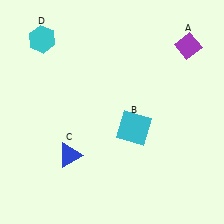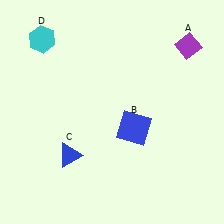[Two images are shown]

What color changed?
The square (B) changed from cyan in Image 1 to blue in Image 2.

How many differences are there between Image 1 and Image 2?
There is 1 difference between the two images.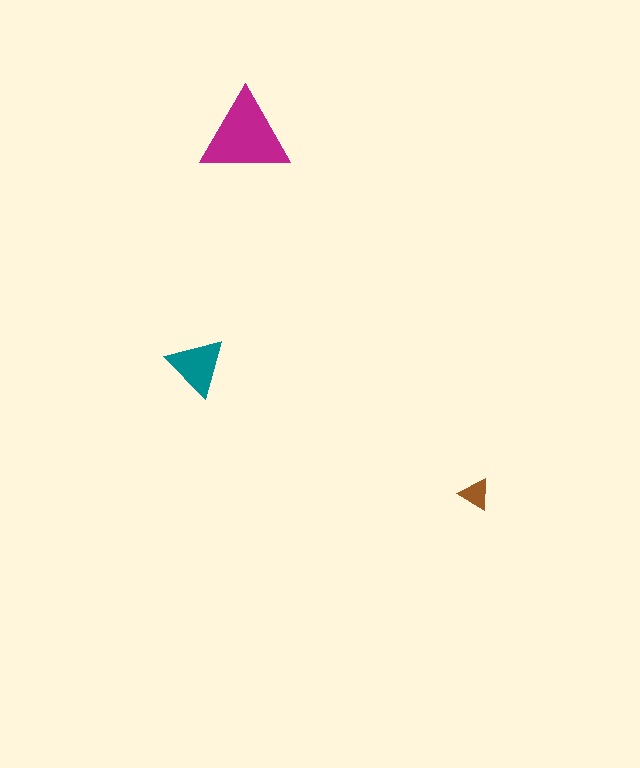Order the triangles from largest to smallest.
the magenta one, the teal one, the brown one.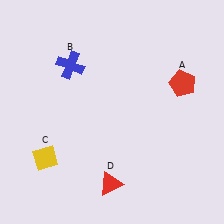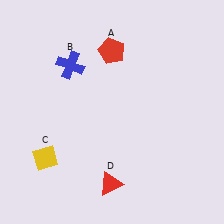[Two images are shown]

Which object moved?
The red pentagon (A) moved left.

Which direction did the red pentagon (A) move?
The red pentagon (A) moved left.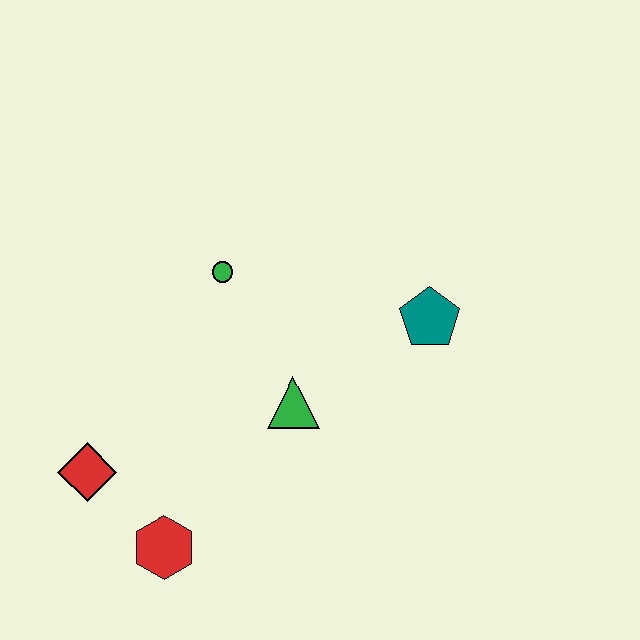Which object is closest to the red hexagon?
The red diamond is closest to the red hexagon.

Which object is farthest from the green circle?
The red hexagon is farthest from the green circle.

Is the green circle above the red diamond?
Yes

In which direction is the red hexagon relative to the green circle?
The red hexagon is below the green circle.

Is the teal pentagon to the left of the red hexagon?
No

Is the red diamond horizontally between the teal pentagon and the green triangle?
No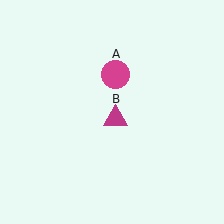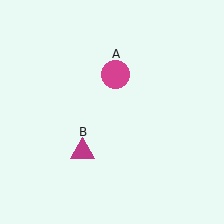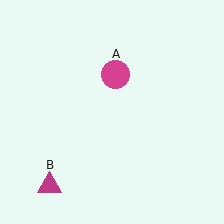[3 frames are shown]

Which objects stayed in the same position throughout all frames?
Magenta circle (object A) remained stationary.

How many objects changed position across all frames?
1 object changed position: magenta triangle (object B).